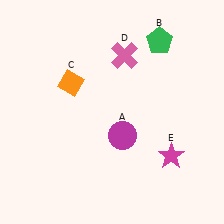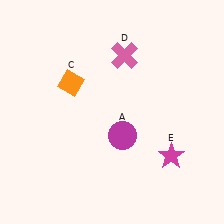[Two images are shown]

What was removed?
The green pentagon (B) was removed in Image 2.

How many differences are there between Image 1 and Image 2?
There is 1 difference between the two images.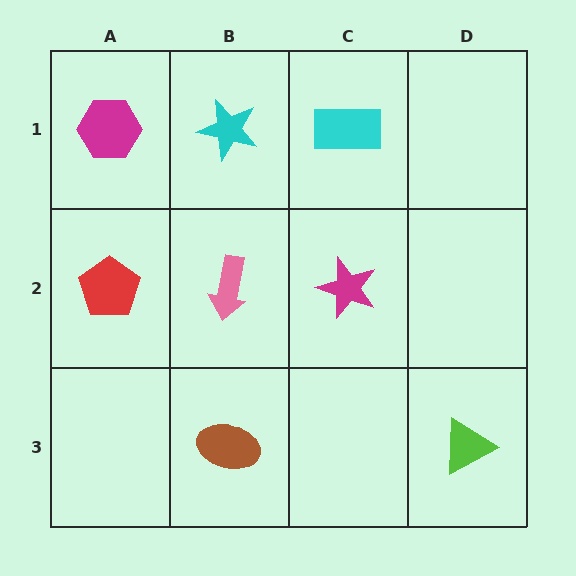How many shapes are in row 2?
3 shapes.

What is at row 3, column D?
A lime triangle.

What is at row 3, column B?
A brown ellipse.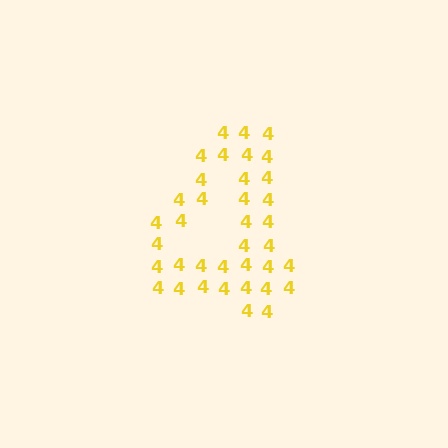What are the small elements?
The small elements are digit 4's.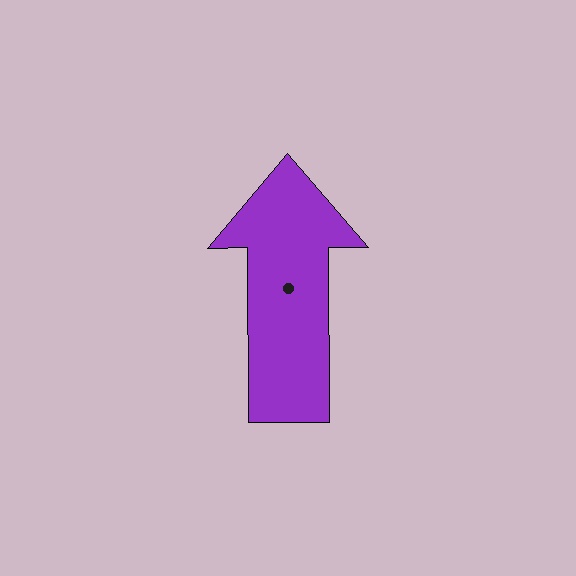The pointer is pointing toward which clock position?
Roughly 12 o'clock.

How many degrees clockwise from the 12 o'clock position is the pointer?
Approximately 360 degrees.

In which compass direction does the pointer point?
North.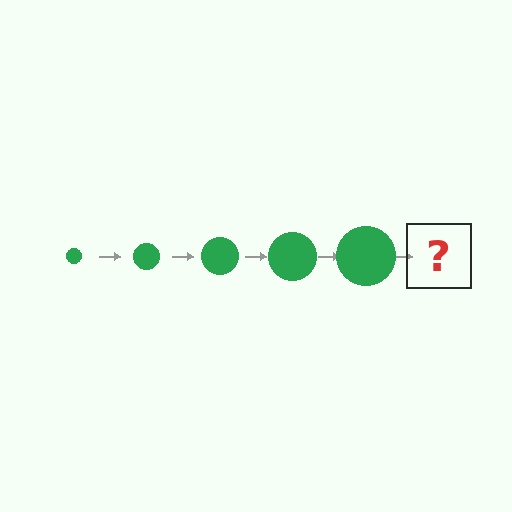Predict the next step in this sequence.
The next step is a green circle, larger than the previous one.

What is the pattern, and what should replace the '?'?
The pattern is that the circle gets progressively larger each step. The '?' should be a green circle, larger than the previous one.